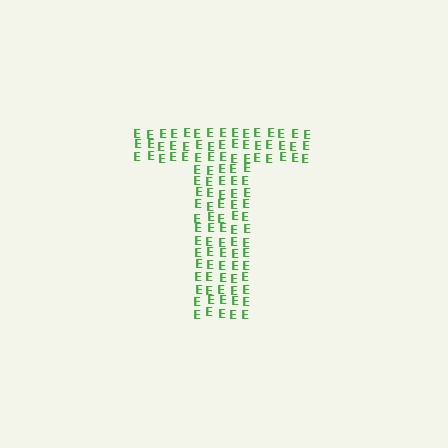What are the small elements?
The small elements are letter E's.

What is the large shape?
The large shape is the letter T.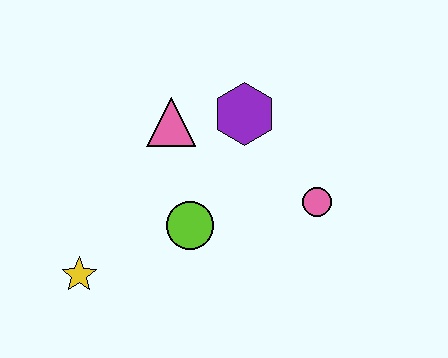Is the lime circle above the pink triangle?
No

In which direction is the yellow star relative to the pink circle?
The yellow star is to the left of the pink circle.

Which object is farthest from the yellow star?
The pink circle is farthest from the yellow star.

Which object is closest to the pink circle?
The purple hexagon is closest to the pink circle.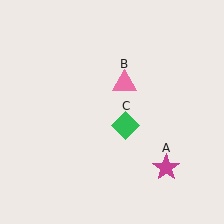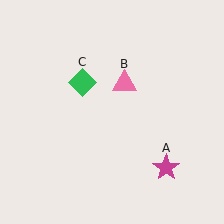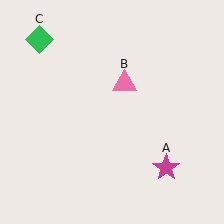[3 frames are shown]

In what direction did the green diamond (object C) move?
The green diamond (object C) moved up and to the left.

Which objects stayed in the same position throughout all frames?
Magenta star (object A) and pink triangle (object B) remained stationary.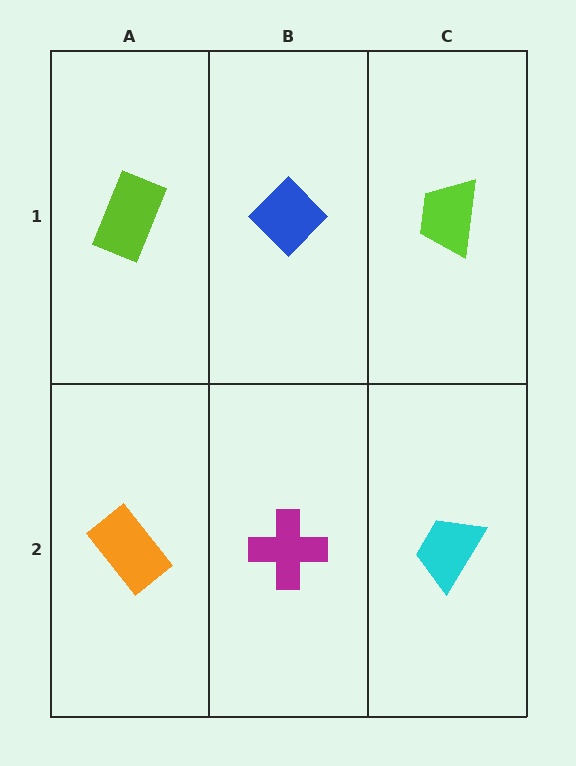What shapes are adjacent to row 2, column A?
A lime rectangle (row 1, column A), a magenta cross (row 2, column B).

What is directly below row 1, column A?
An orange rectangle.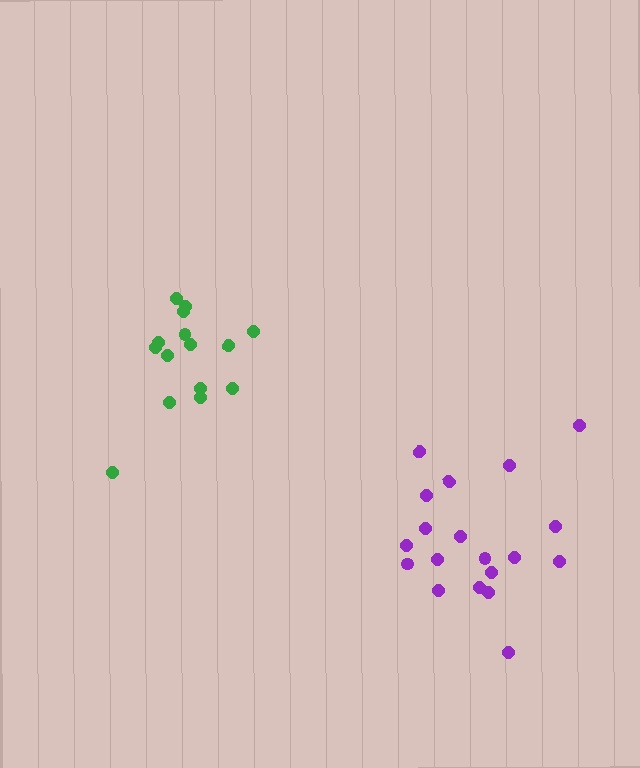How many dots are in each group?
Group 1: 19 dots, Group 2: 15 dots (34 total).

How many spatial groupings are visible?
There are 2 spatial groupings.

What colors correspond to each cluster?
The clusters are colored: purple, green.